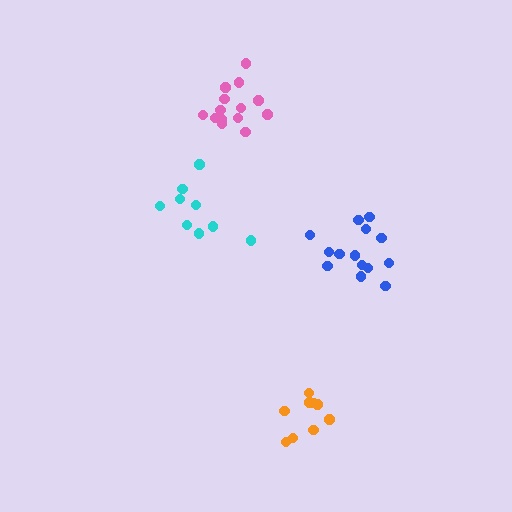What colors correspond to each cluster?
The clusters are colored: blue, pink, cyan, orange.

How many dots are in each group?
Group 1: 14 dots, Group 2: 14 dots, Group 3: 9 dots, Group 4: 9 dots (46 total).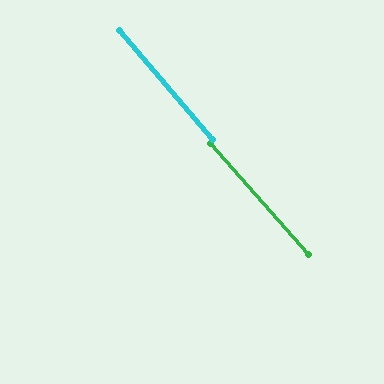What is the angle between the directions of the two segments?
Approximately 1 degree.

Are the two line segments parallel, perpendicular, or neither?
Parallel — their directions differ by only 1.1°.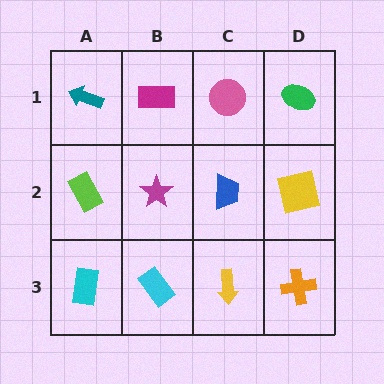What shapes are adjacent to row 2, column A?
A teal arrow (row 1, column A), a cyan rectangle (row 3, column A), a magenta star (row 2, column B).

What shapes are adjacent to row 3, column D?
A yellow square (row 2, column D), a yellow arrow (row 3, column C).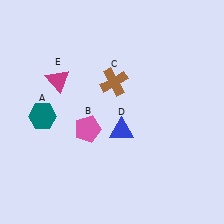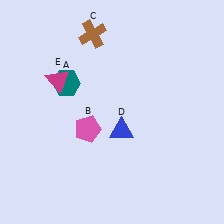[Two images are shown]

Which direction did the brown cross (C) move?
The brown cross (C) moved up.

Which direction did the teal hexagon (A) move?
The teal hexagon (A) moved up.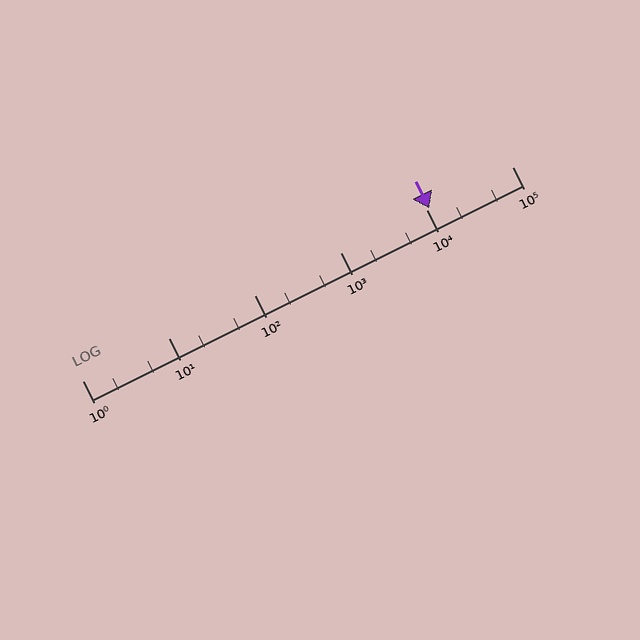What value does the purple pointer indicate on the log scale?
The pointer indicates approximately 11000.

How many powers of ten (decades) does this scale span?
The scale spans 5 decades, from 1 to 100000.